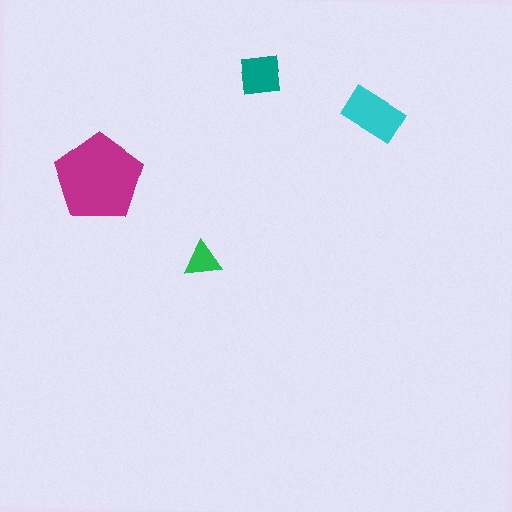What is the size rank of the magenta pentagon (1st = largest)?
1st.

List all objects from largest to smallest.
The magenta pentagon, the cyan rectangle, the teal square, the green triangle.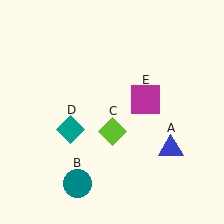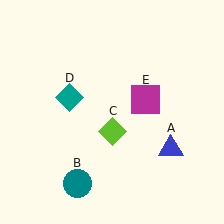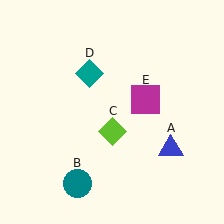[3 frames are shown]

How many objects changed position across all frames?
1 object changed position: teal diamond (object D).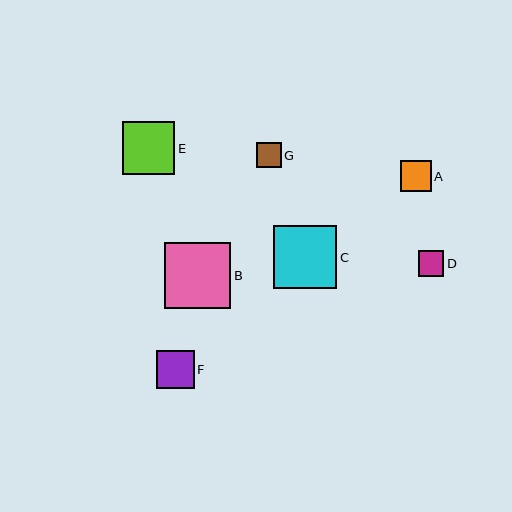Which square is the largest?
Square B is the largest with a size of approximately 66 pixels.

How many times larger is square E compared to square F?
Square E is approximately 1.4 times the size of square F.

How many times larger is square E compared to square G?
Square E is approximately 2.1 times the size of square G.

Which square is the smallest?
Square G is the smallest with a size of approximately 24 pixels.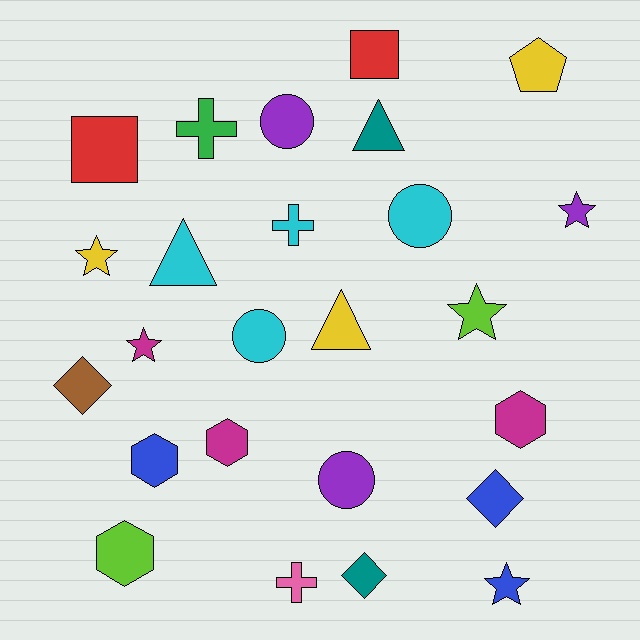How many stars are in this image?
There are 5 stars.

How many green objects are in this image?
There is 1 green object.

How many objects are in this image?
There are 25 objects.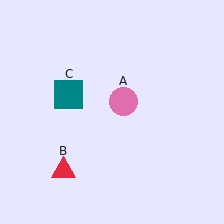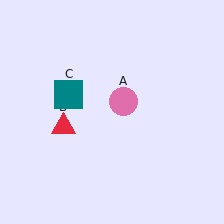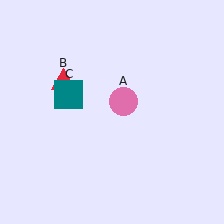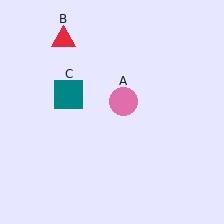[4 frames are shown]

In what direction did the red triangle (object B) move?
The red triangle (object B) moved up.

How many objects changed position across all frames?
1 object changed position: red triangle (object B).